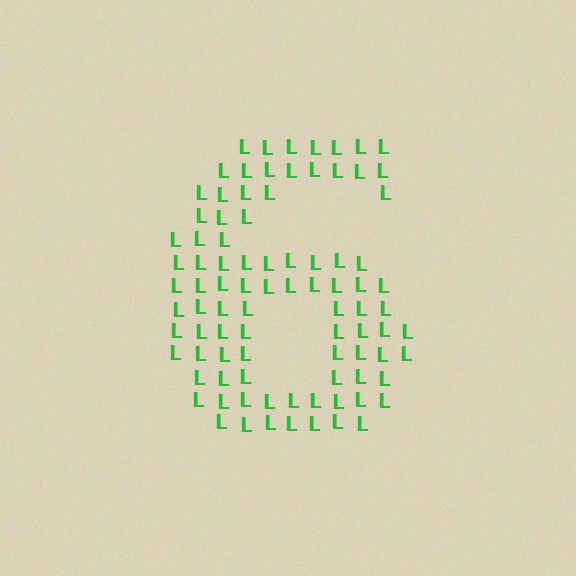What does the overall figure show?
The overall figure shows the digit 6.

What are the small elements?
The small elements are letter L's.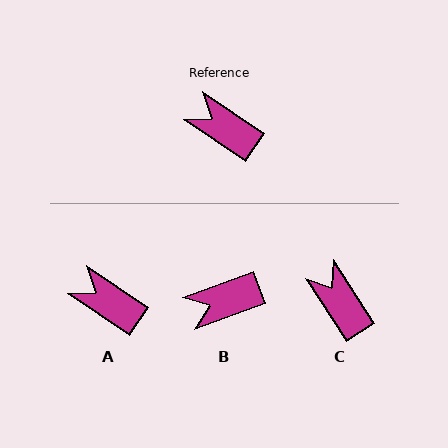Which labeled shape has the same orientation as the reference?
A.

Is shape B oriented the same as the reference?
No, it is off by about 54 degrees.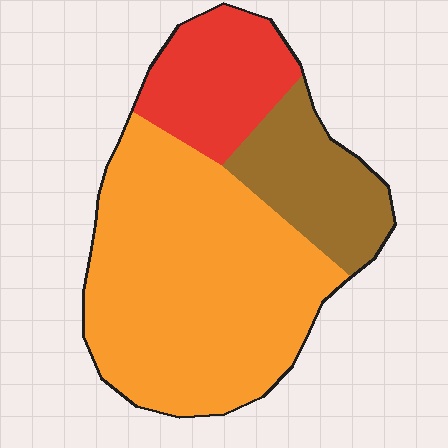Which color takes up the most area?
Orange, at roughly 60%.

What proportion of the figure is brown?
Brown covers about 20% of the figure.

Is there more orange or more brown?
Orange.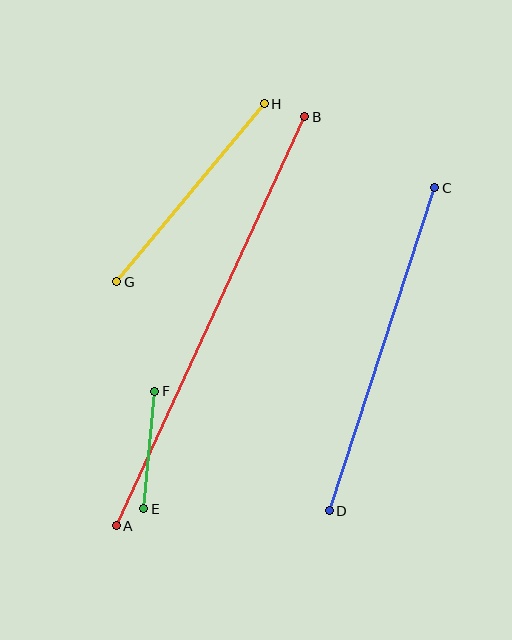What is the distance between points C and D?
The distance is approximately 340 pixels.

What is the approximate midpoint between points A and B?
The midpoint is at approximately (210, 321) pixels.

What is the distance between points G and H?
The distance is approximately 231 pixels.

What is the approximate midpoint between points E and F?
The midpoint is at approximately (149, 450) pixels.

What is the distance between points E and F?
The distance is approximately 118 pixels.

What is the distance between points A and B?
The distance is approximately 450 pixels.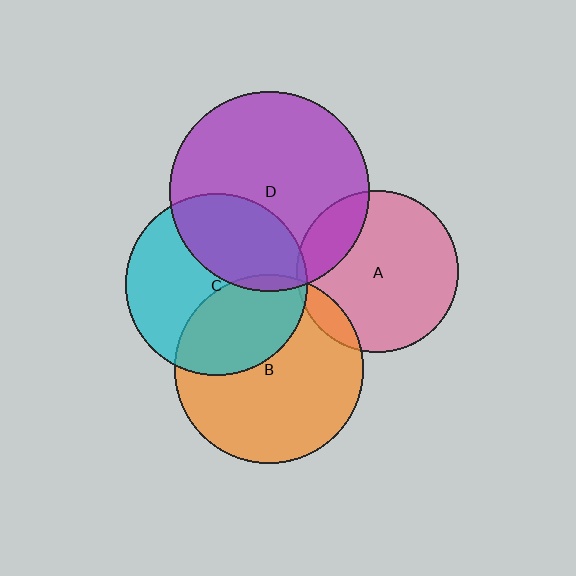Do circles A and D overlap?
Yes.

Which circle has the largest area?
Circle D (purple).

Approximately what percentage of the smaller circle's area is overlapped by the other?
Approximately 20%.